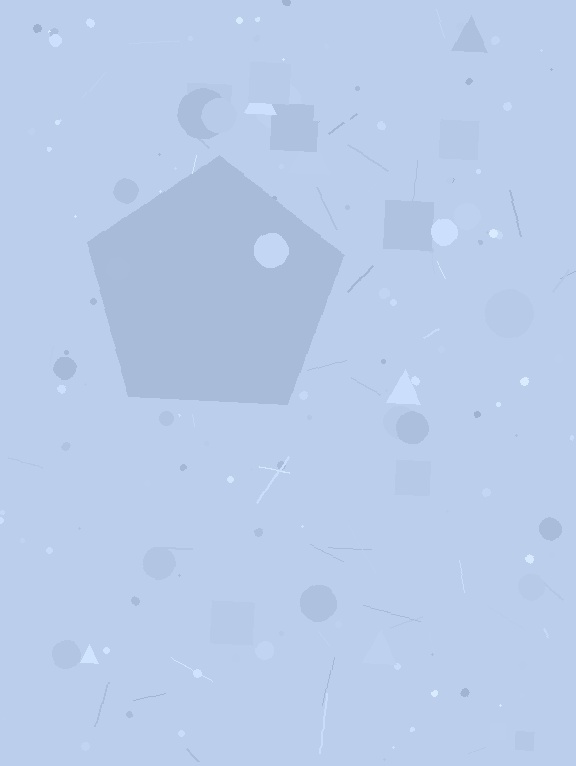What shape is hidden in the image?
A pentagon is hidden in the image.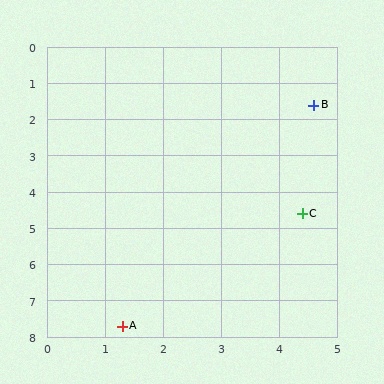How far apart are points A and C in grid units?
Points A and C are about 4.4 grid units apart.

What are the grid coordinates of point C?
Point C is at approximately (4.4, 4.6).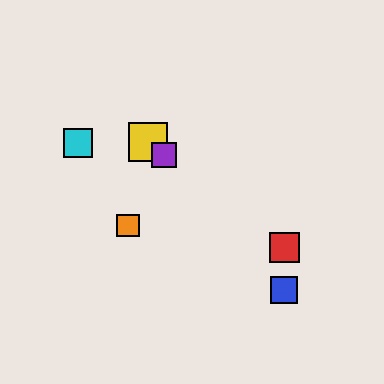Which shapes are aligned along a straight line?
The red square, the green diamond, the yellow square, the purple square are aligned along a straight line.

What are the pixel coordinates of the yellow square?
The yellow square is at (148, 142).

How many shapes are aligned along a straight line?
4 shapes (the red square, the green diamond, the yellow square, the purple square) are aligned along a straight line.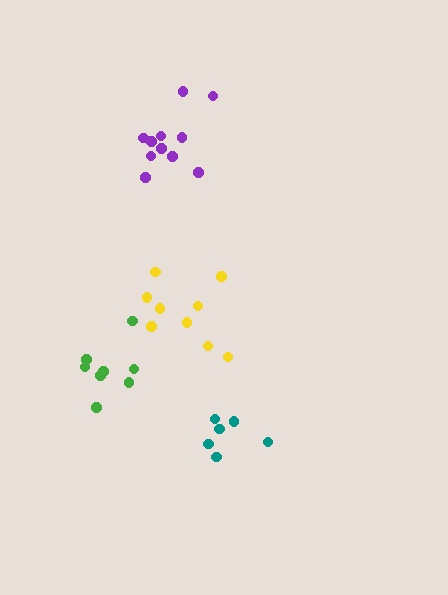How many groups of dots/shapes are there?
There are 4 groups.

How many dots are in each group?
Group 1: 6 dots, Group 2: 11 dots, Group 3: 9 dots, Group 4: 8 dots (34 total).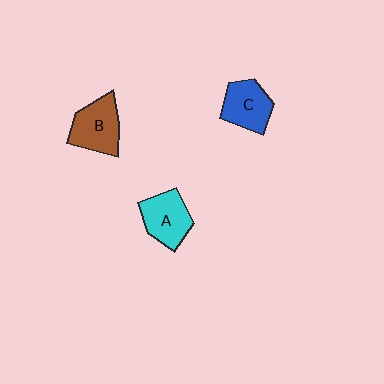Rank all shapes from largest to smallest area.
From largest to smallest: B (brown), A (cyan), C (blue).